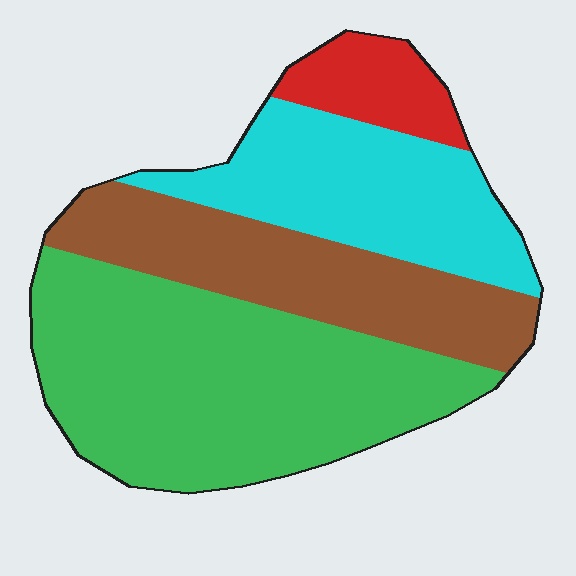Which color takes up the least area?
Red, at roughly 10%.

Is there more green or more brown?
Green.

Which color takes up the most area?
Green, at roughly 45%.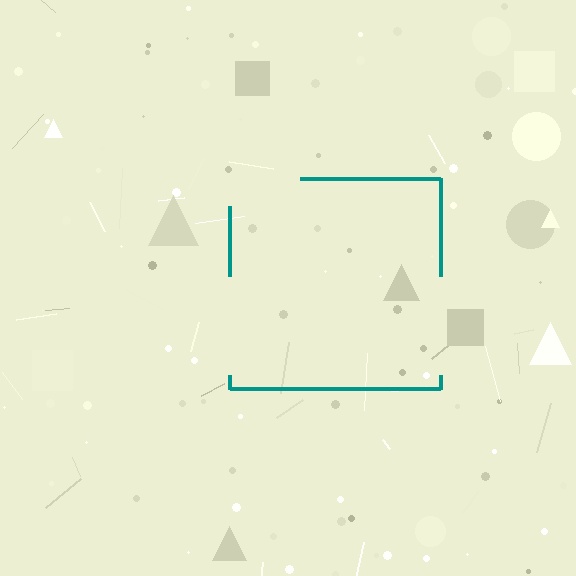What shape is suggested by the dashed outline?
The dashed outline suggests a square.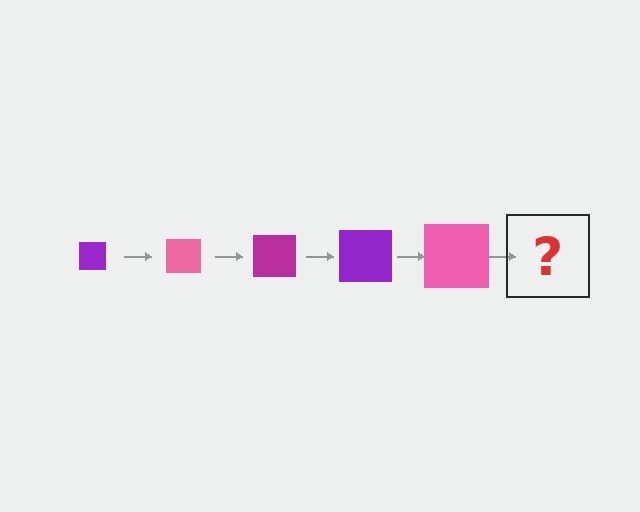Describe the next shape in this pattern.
It should be a magenta square, larger than the previous one.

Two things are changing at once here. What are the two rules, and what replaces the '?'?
The two rules are that the square grows larger each step and the color cycles through purple, pink, and magenta. The '?' should be a magenta square, larger than the previous one.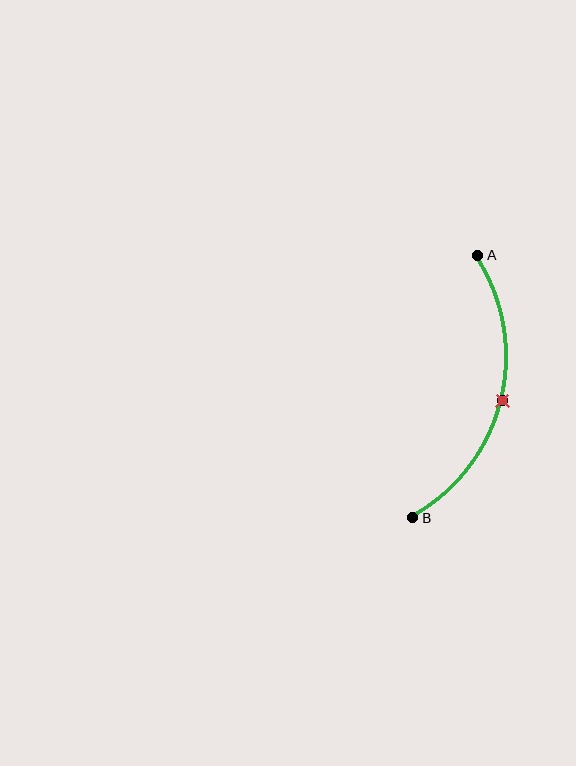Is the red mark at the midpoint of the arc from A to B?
Yes. The red mark lies on the arc at equal arc-length from both A and B — it is the arc midpoint.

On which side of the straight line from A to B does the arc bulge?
The arc bulges to the right of the straight line connecting A and B.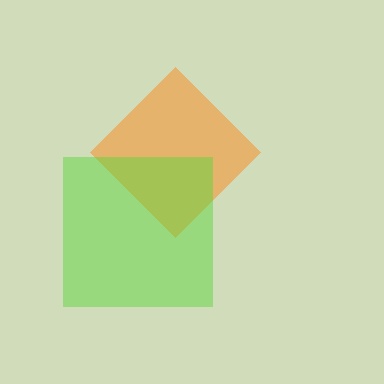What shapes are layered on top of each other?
The layered shapes are: an orange diamond, a lime square.